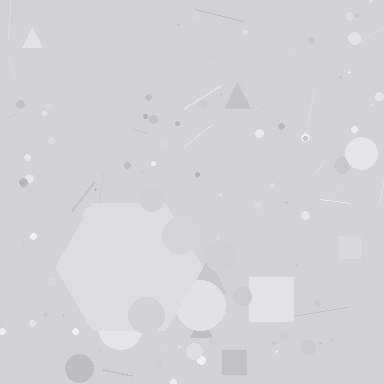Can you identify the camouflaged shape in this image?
The camouflaged shape is a hexagon.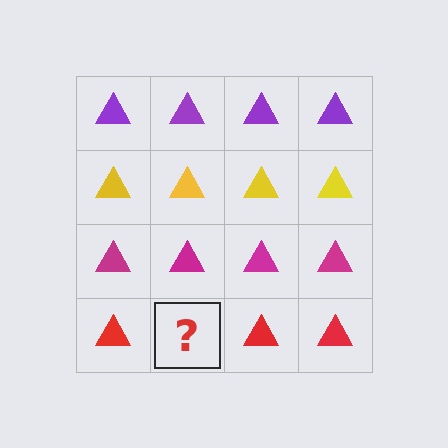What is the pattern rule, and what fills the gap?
The rule is that each row has a consistent color. The gap should be filled with a red triangle.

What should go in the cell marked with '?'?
The missing cell should contain a red triangle.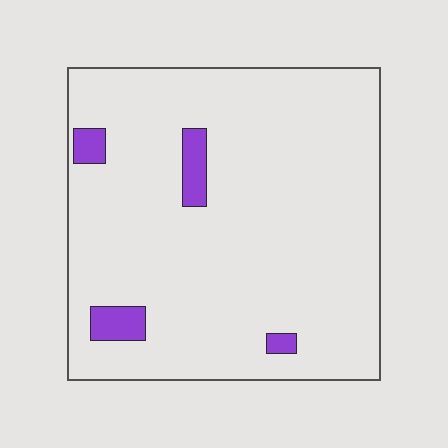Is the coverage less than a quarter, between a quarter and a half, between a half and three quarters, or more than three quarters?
Less than a quarter.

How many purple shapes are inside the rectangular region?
4.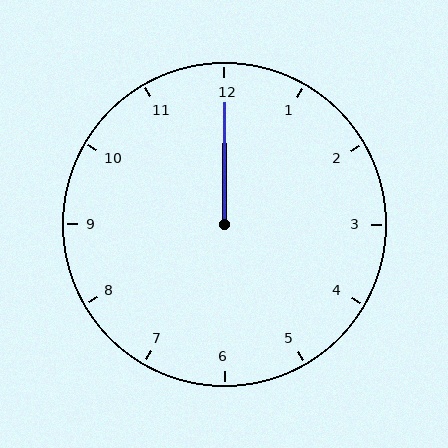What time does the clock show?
12:00.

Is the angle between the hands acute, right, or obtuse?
It is acute.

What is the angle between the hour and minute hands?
Approximately 0 degrees.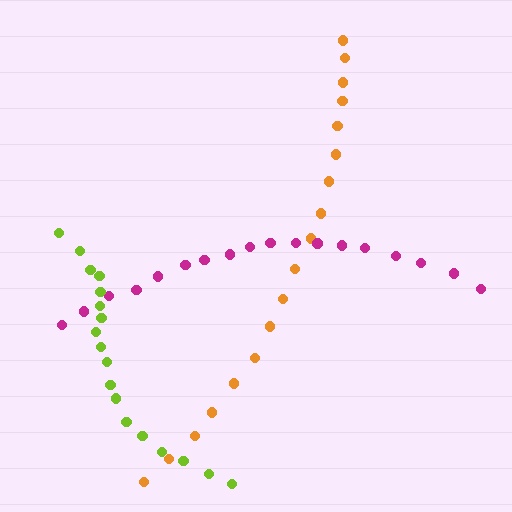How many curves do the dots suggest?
There are 3 distinct paths.